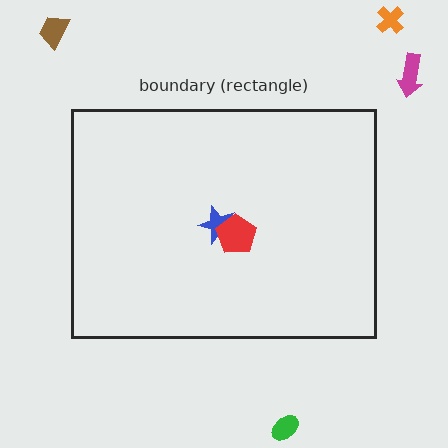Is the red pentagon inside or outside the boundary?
Inside.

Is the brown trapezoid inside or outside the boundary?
Outside.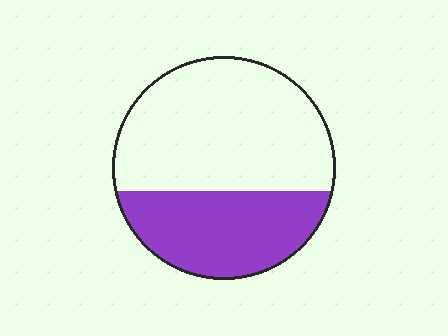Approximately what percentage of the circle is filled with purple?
Approximately 35%.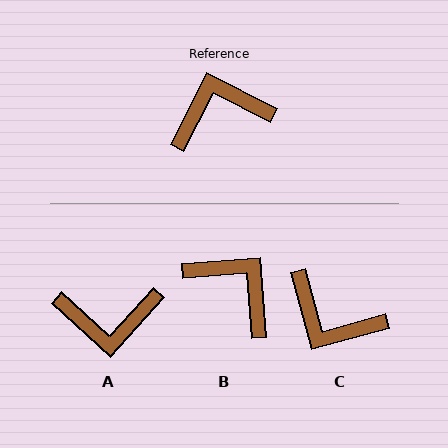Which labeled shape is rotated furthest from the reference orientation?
A, about 164 degrees away.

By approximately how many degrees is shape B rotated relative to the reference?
Approximately 59 degrees clockwise.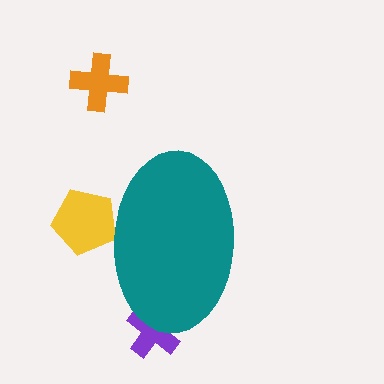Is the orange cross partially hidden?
No, the orange cross is fully visible.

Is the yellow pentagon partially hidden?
Yes, the yellow pentagon is partially hidden behind the teal ellipse.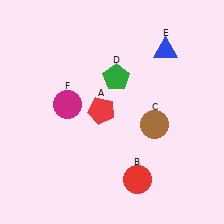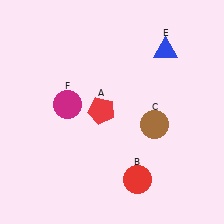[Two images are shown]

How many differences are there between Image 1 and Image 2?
There is 1 difference between the two images.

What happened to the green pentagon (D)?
The green pentagon (D) was removed in Image 2. It was in the top-right area of Image 1.